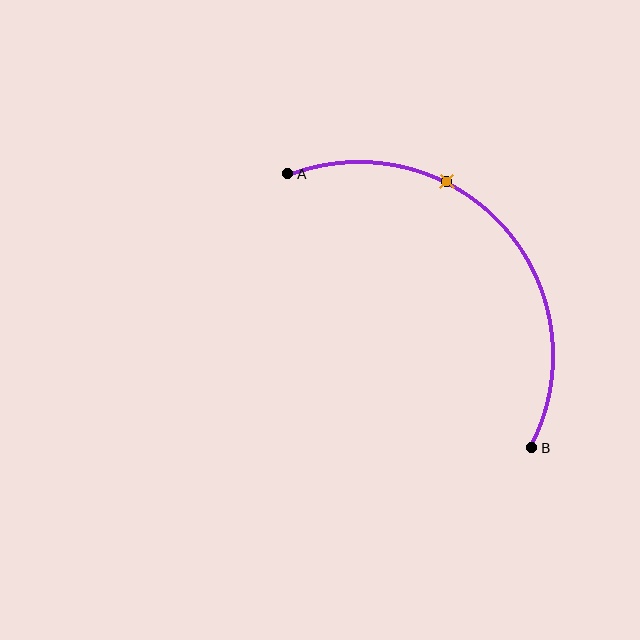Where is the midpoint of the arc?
The arc midpoint is the point on the curve farthest from the straight line joining A and B. It sits above and to the right of that line.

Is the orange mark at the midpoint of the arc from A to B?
No. The orange mark lies on the arc but is closer to endpoint A. The arc midpoint would be at the point on the curve equidistant along the arc from both A and B.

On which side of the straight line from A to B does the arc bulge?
The arc bulges above and to the right of the straight line connecting A and B.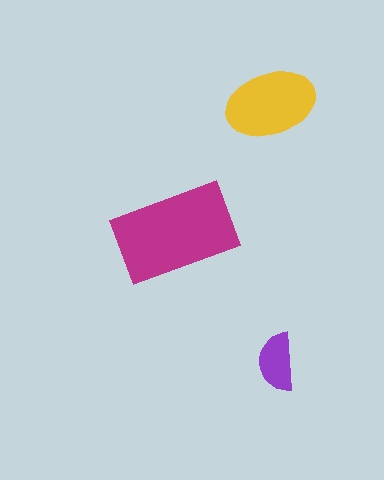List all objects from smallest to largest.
The purple semicircle, the yellow ellipse, the magenta rectangle.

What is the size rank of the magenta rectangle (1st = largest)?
1st.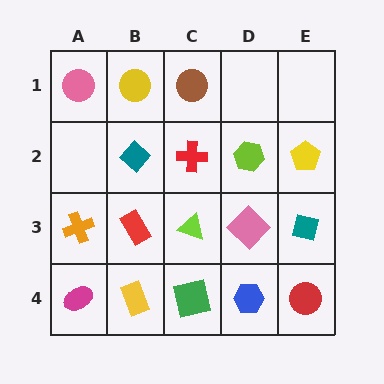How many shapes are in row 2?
4 shapes.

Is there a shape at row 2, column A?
No, that cell is empty.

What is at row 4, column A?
A magenta ellipse.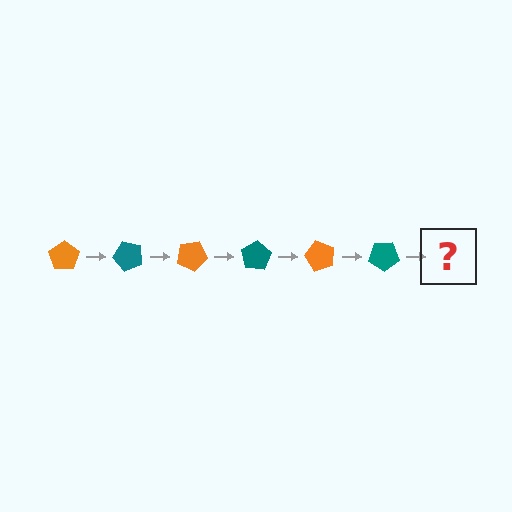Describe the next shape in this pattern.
It should be an orange pentagon, rotated 300 degrees from the start.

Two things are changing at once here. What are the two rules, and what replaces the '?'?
The two rules are that it rotates 50 degrees each step and the color cycles through orange and teal. The '?' should be an orange pentagon, rotated 300 degrees from the start.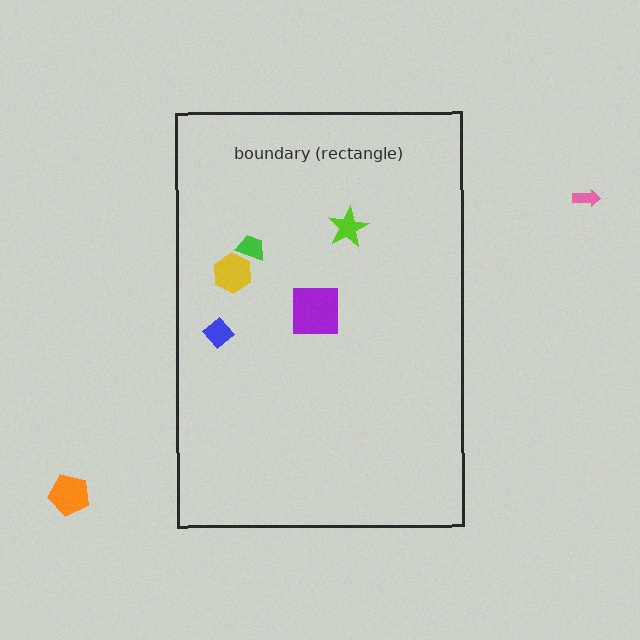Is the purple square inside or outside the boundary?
Inside.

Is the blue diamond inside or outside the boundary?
Inside.